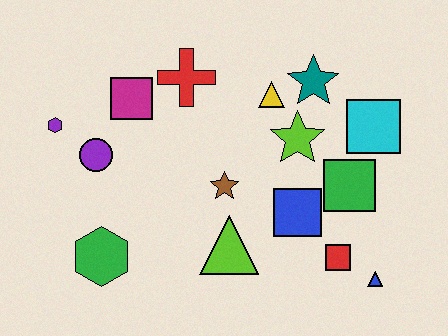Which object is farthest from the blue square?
The purple hexagon is farthest from the blue square.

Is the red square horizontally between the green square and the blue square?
Yes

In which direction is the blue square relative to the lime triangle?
The blue square is to the right of the lime triangle.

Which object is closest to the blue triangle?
The red square is closest to the blue triangle.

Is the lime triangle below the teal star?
Yes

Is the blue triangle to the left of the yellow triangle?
No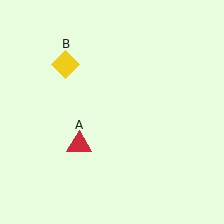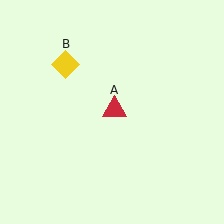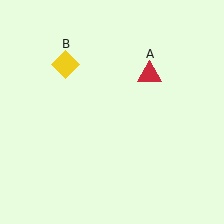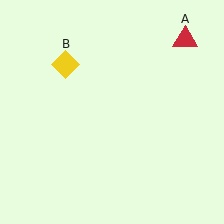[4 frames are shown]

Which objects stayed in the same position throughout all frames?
Yellow diamond (object B) remained stationary.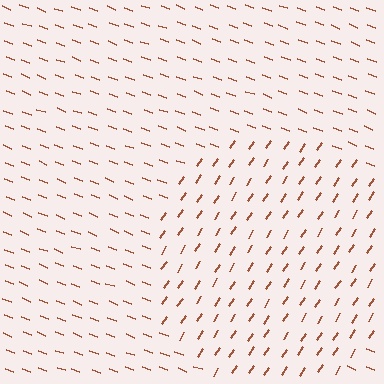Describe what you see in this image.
The image is filled with small brown line segments. A circle region in the image has lines oriented differently from the surrounding lines, creating a visible texture boundary.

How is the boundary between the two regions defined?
The boundary is defined purely by a change in line orientation (approximately 77 degrees difference). All lines are the same color and thickness.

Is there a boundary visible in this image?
Yes, there is a texture boundary formed by a change in line orientation.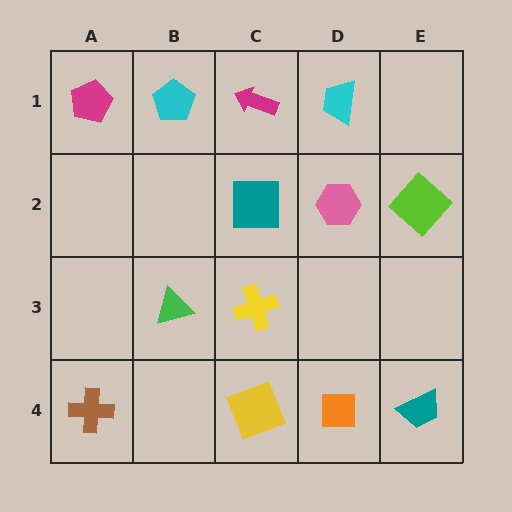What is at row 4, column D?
An orange square.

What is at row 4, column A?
A brown cross.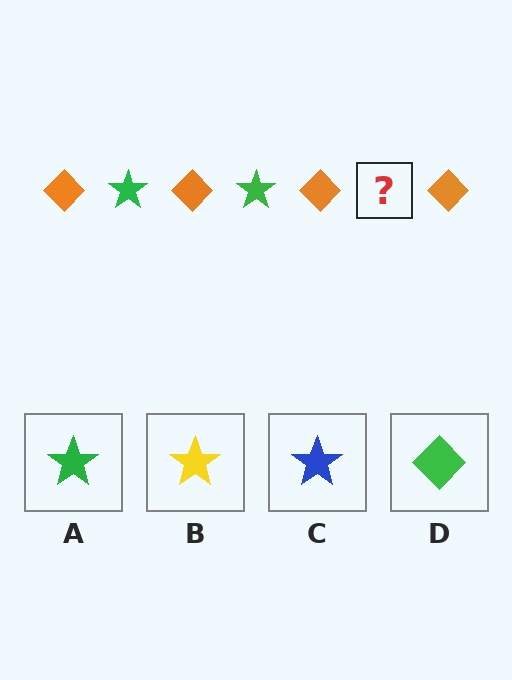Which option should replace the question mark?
Option A.